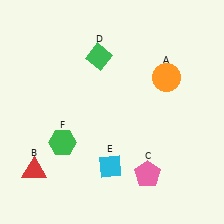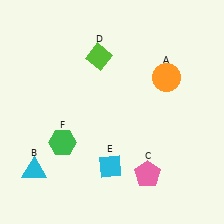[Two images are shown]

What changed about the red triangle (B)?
In Image 1, B is red. In Image 2, it changed to cyan.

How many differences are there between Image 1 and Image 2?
There are 2 differences between the two images.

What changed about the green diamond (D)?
In Image 1, D is green. In Image 2, it changed to lime.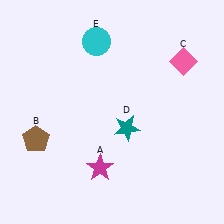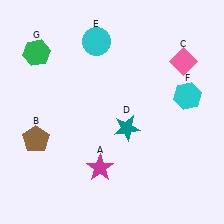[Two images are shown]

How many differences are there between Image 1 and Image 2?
There are 2 differences between the two images.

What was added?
A cyan hexagon (F), a green hexagon (G) were added in Image 2.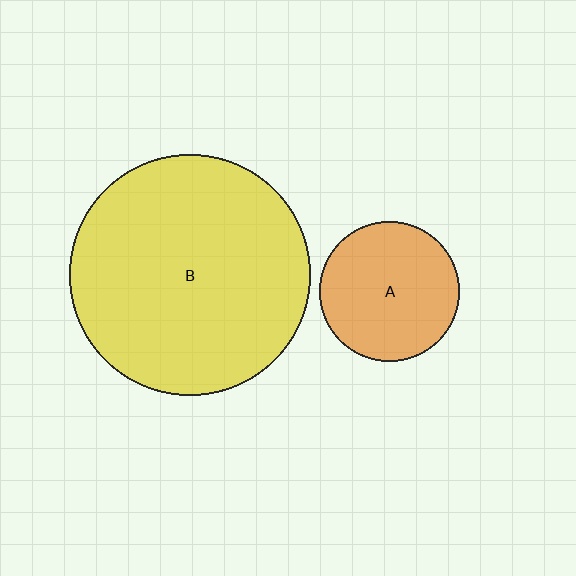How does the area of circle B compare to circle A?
Approximately 3.0 times.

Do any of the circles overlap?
No, none of the circles overlap.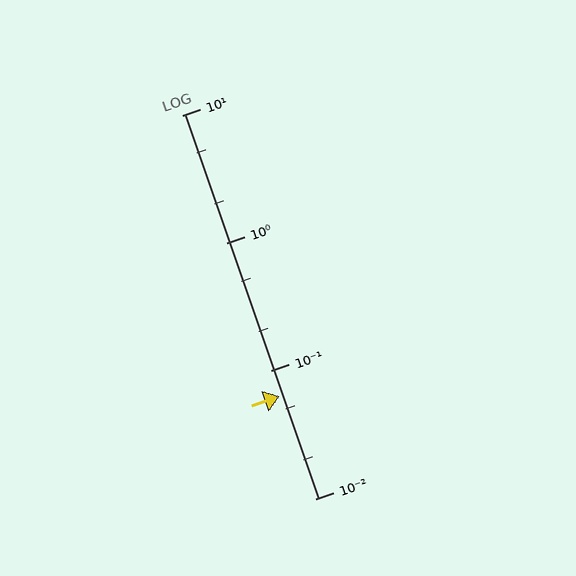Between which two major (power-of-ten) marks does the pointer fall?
The pointer is between 0.01 and 0.1.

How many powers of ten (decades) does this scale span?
The scale spans 3 decades, from 0.01 to 10.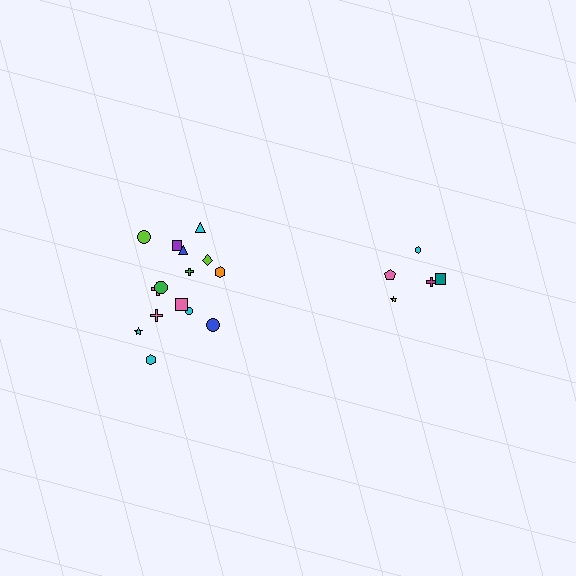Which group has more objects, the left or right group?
The left group.